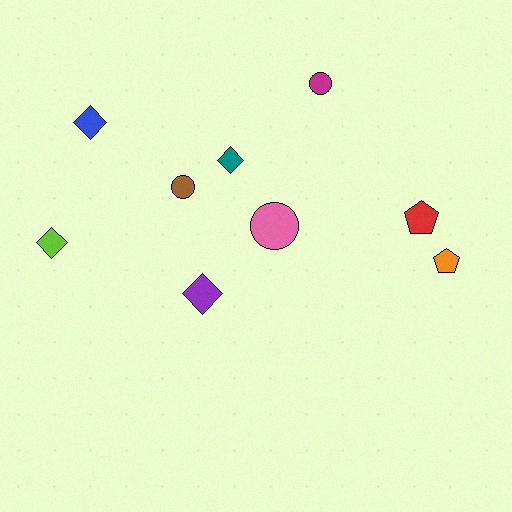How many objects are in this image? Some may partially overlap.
There are 9 objects.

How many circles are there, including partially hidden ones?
There are 3 circles.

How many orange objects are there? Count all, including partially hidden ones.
There is 1 orange object.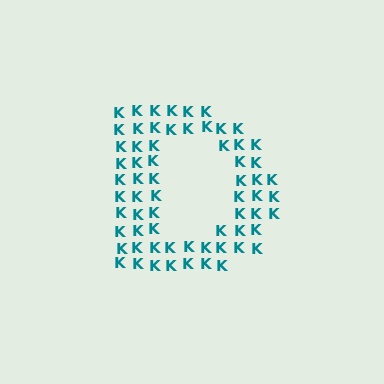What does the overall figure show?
The overall figure shows the letter D.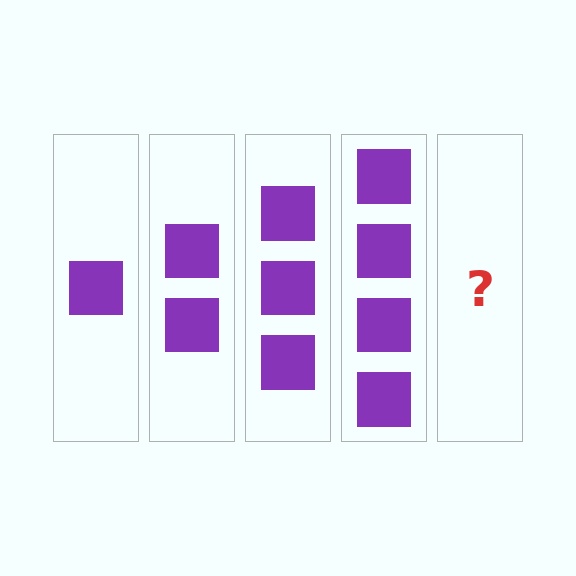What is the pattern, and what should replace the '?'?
The pattern is that each step adds one more square. The '?' should be 5 squares.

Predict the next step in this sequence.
The next step is 5 squares.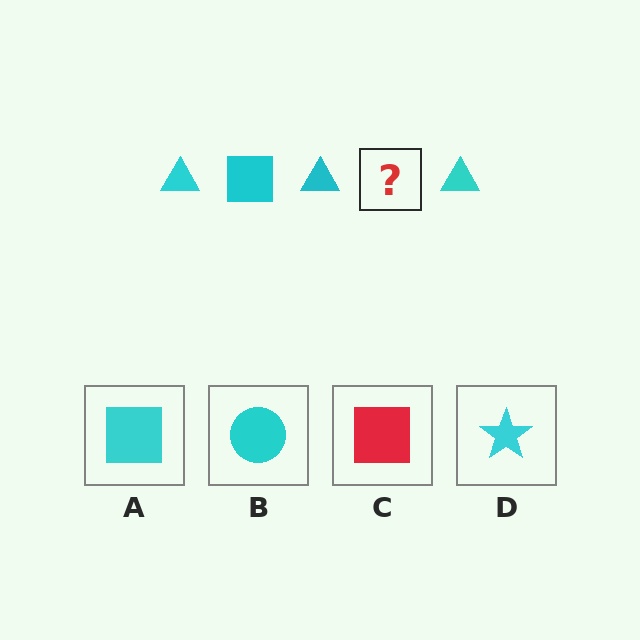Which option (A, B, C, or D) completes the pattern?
A.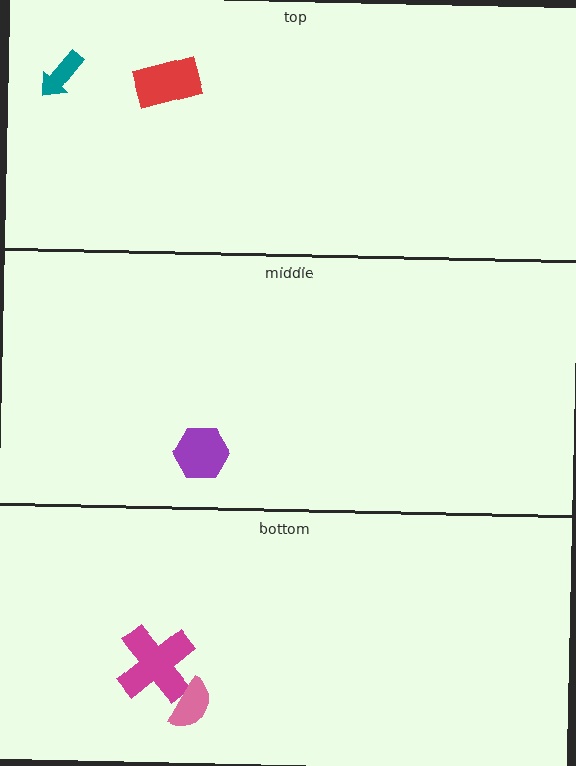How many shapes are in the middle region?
1.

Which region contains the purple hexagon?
The middle region.